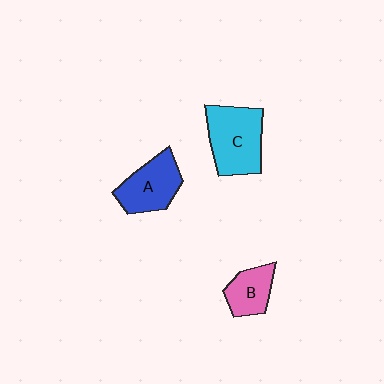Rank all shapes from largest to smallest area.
From largest to smallest: C (cyan), A (blue), B (pink).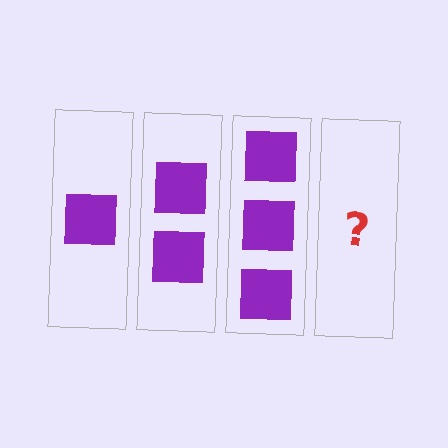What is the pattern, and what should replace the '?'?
The pattern is that each step adds one more square. The '?' should be 4 squares.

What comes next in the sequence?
The next element should be 4 squares.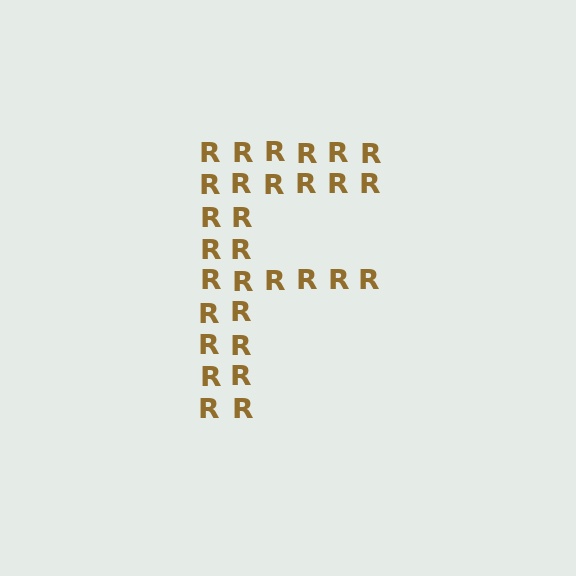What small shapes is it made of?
It is made of small letter R's.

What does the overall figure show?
The overall figure shows the letter F.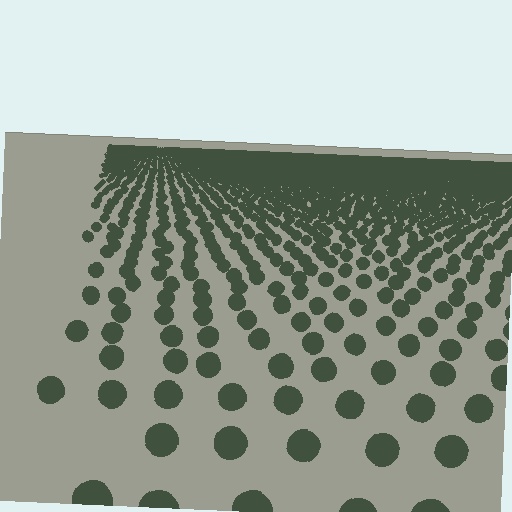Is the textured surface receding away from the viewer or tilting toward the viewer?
The surface is receding away from the viewer. Texture elements get smaller and denser toward the top.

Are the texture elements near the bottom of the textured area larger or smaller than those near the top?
Larger. Near the bottom, elements are closer to the viewer and appear at a bigger on-screen size.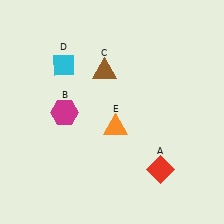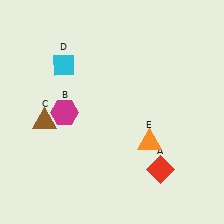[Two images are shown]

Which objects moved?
The objects that moved are: the brown triangle (C), the orange triangle (E).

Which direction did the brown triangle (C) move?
The brown triangle (C) moved left.